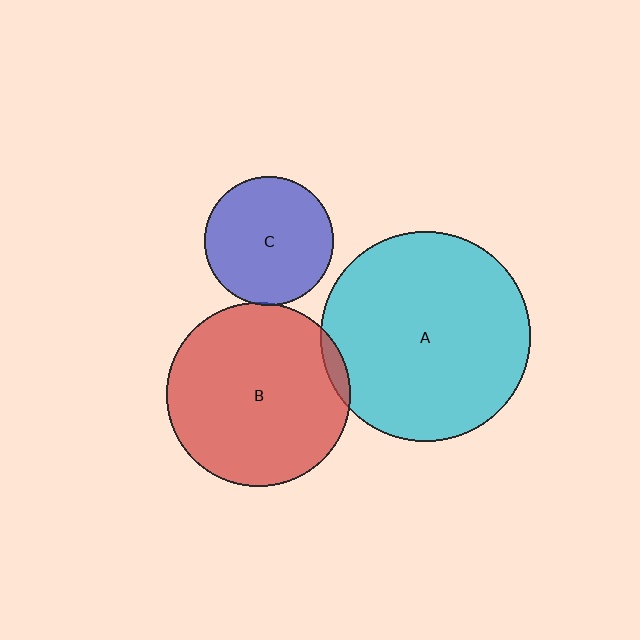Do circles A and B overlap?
Yes.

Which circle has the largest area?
Circle A (cyan).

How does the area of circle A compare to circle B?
Approximately 1.3 times.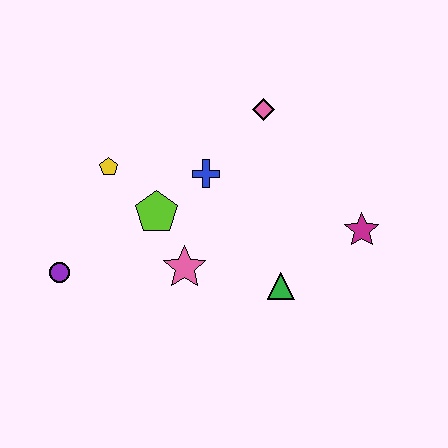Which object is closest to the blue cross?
The lime pentagon is closest to the blue cross.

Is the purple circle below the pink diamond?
Yes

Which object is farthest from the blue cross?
The purple circle is farthest from the blue cross.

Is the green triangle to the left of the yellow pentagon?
No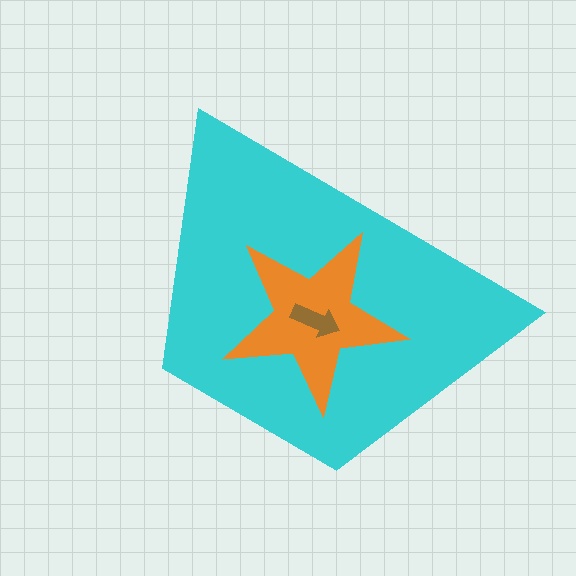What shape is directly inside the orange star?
The brown arrow.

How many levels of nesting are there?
3.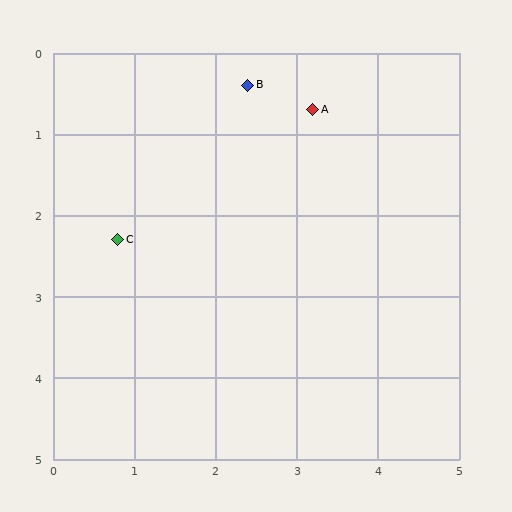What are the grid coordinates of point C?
Point C is at approximately (0.8, 2.3).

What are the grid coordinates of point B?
Point B is at approximately (2.4, 0.4).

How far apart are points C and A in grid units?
Points C and A are about 2.9 grid units apart.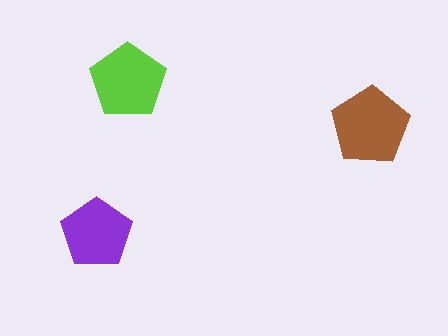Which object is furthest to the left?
The purple pentagon is leftmost.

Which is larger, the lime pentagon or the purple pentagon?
The lime one.